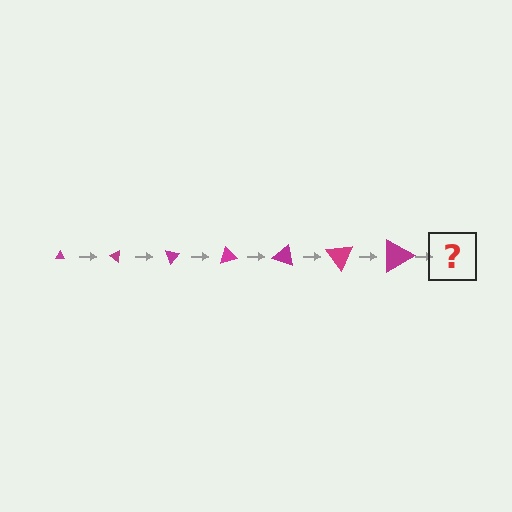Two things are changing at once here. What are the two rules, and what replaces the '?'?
The two rules are that the triangle grows larger each step and it rotates 35 degrees each step. The '?' should be a triangle, larger than the previous one and rotated 245 degrees from the start.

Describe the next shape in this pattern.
It should be a triangle, larger than the previous one and rotated 245 degrees from the start.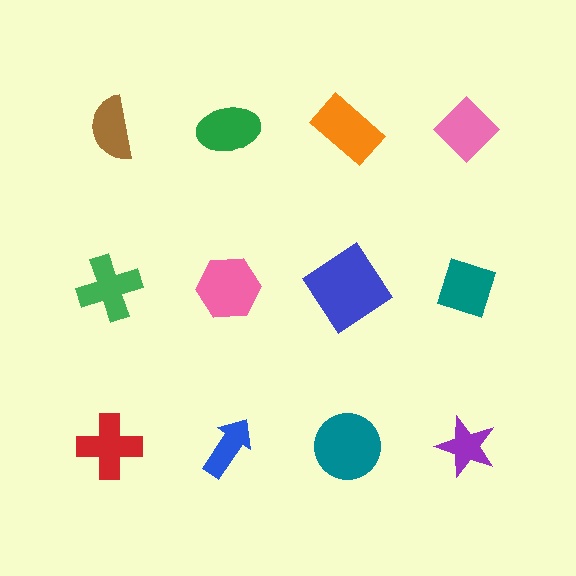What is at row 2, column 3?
A blue diamond.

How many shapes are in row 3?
4 shapes.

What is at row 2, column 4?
A teal diamond.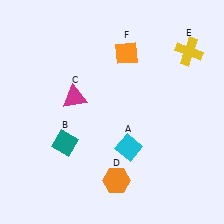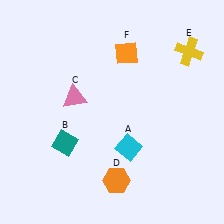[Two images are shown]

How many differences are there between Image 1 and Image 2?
There is 1 difference between the two images.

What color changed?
The triangle (C) changed from magenta in Image 1 to pink in Image 2.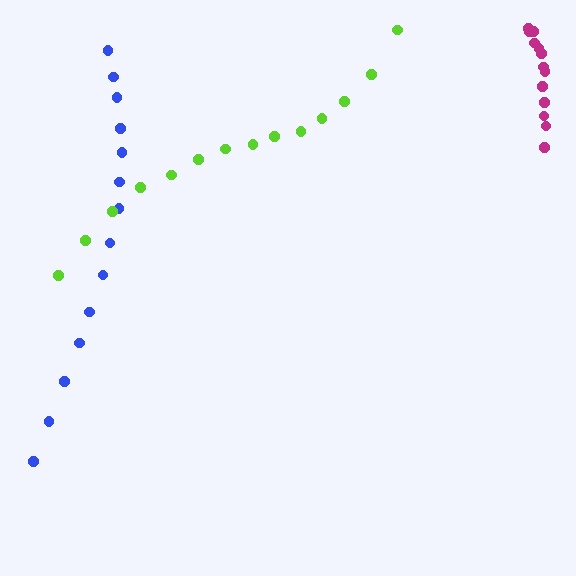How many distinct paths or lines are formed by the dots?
There are 3 distinct paths.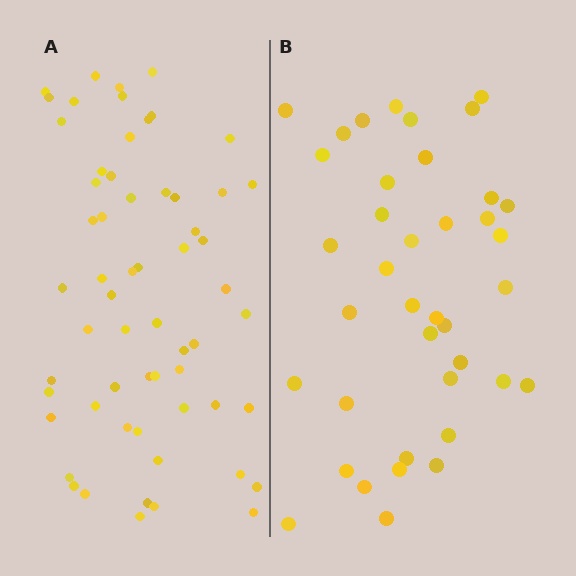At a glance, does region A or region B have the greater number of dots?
Region A (the left region) has more dots.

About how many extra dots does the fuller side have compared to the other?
Region A has approximately 20 more dots than region B.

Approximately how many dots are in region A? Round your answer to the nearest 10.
About 60 dots.